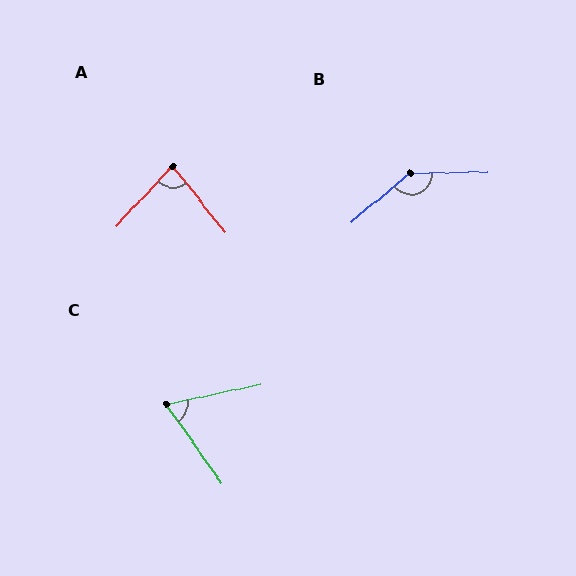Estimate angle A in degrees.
Approximately 81 degrees.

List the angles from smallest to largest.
C (67°), A (81°), B (141°).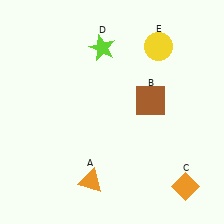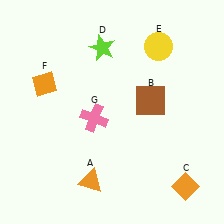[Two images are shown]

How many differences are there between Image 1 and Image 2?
There are 2 differences between the two images.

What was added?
An orange diamond (F), a pink cross (G) were added in Image 2.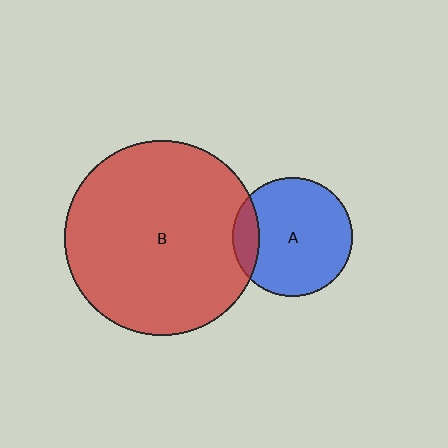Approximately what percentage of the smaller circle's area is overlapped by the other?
Approximately 15%.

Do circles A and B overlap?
Yes.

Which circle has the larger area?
Circle B (red).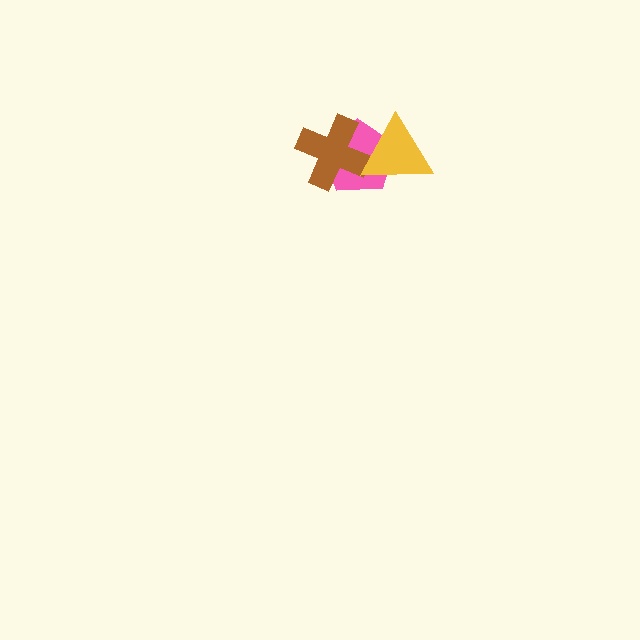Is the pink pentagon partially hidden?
Yes, it is partially covered by another shape.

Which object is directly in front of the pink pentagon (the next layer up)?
The brown cross is directly in front of the pink pentagon.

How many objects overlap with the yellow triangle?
2 objects overlap with the yellow triangle.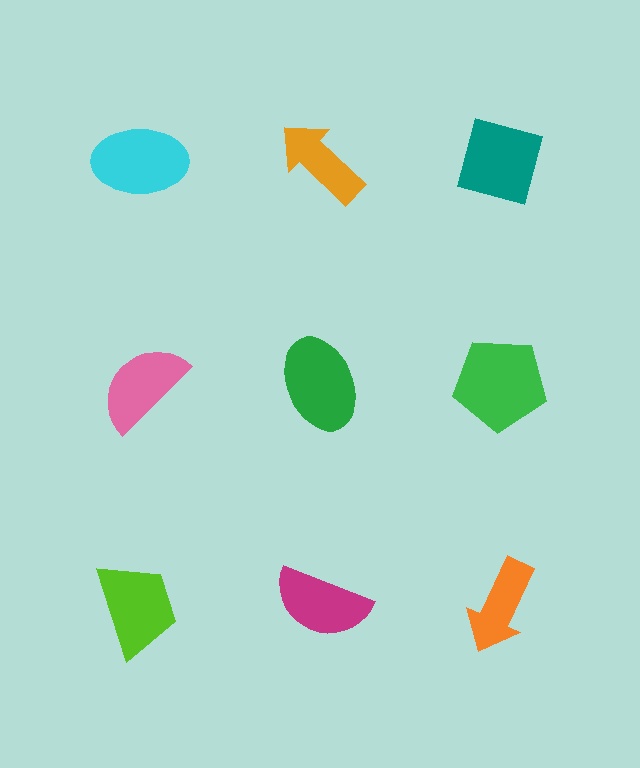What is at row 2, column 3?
A green pentagon.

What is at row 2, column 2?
A green ellipse.